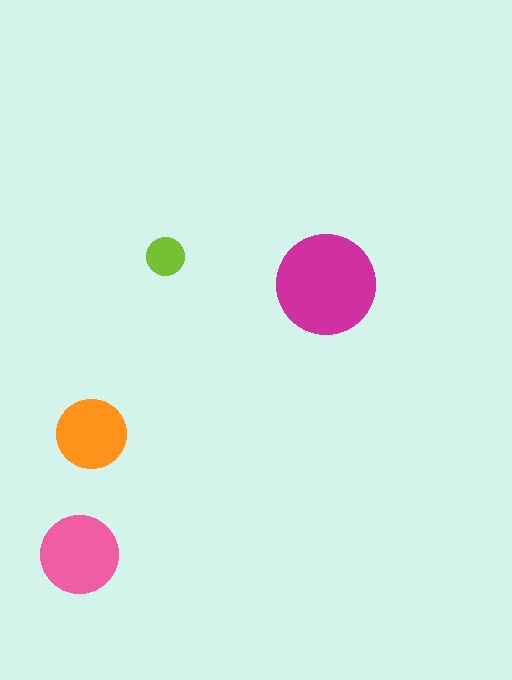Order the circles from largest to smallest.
the magenta one, the pink one, the orange one, the lime one.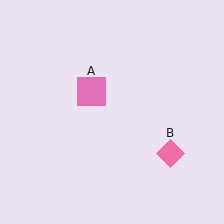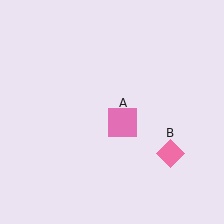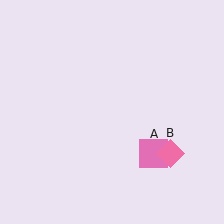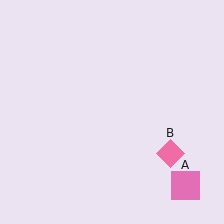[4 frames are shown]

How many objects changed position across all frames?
1 object changed position: pink square (object A).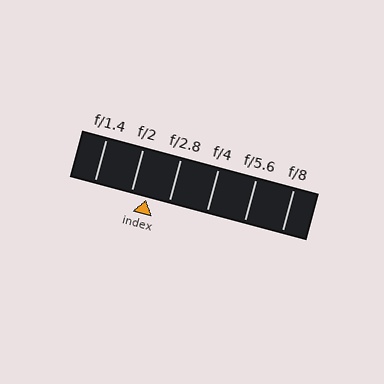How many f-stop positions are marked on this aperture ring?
There are 6 f-stop positions marked.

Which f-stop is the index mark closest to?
The index mark is closest to f/2.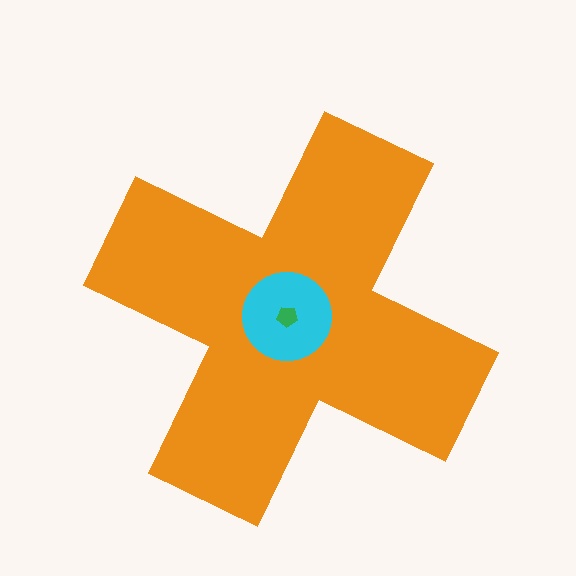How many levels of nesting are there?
3.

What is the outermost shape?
The orange cross.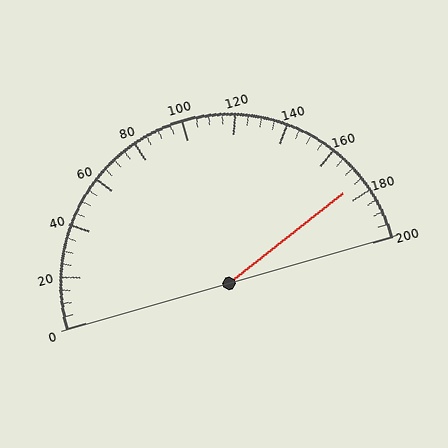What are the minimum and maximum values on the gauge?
The gauge ranges from 0 to 200.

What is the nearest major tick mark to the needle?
The nearest major tick mark is 180.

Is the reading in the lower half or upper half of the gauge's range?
The reading is in the upper half of the range (0 to 200).